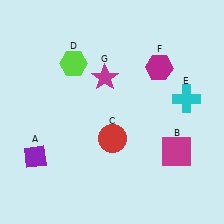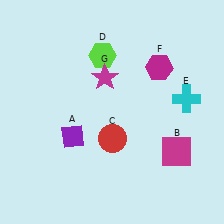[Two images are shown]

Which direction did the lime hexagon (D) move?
The lime hexagon (D) moved right.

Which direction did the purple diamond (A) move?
The purple diamond (A) moved right.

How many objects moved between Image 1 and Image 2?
2 objects moved between the two images.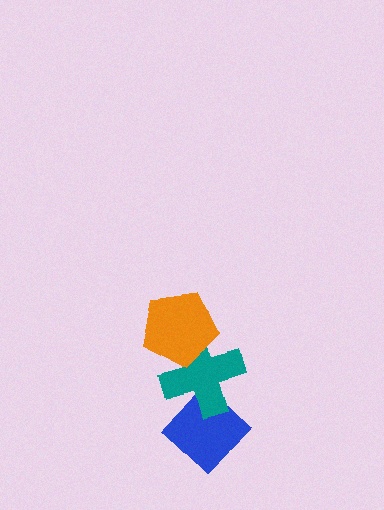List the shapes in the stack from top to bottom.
From top to bottom: the orange pentagon, the teal cross, the blue diamond.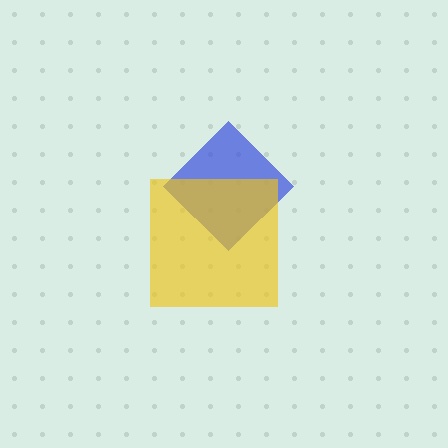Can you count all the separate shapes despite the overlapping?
Yes, there are 2 separate shapes.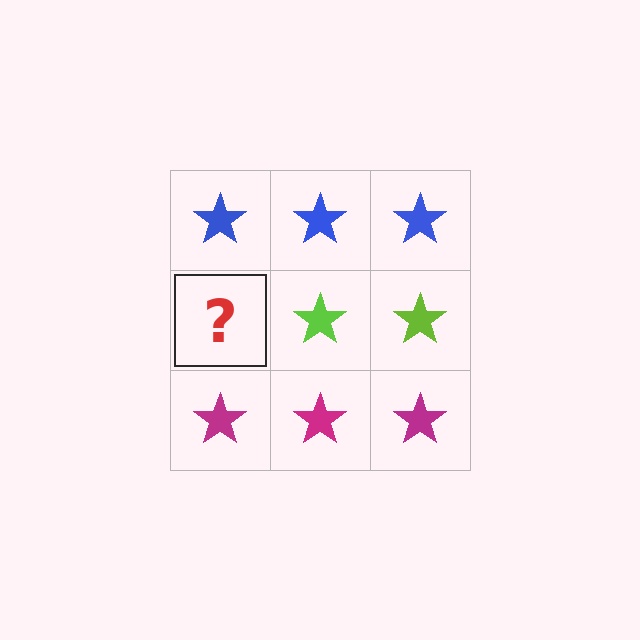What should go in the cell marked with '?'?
The missing cell should contain a lime star.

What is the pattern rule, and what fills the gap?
The rule is that each row has a consistent color. The gap should be filled with a lime star.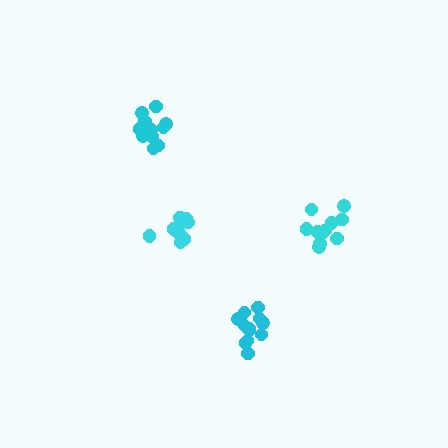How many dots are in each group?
Group 1: 12 dots, Group 2: 10 dots, Group 3: 11 dots, Group 4: 11 dots (44 total).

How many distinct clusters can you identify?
There are 4 distinct clusters.